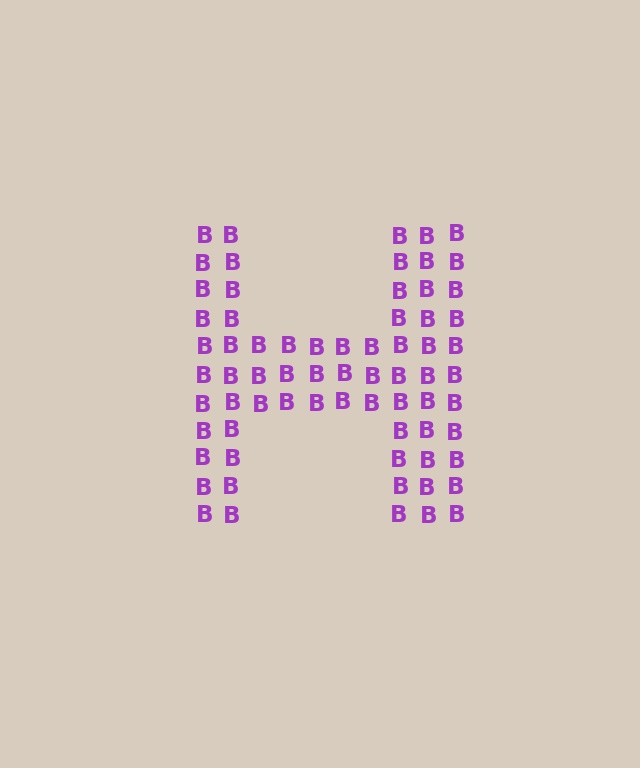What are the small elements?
The small elements are letter B's.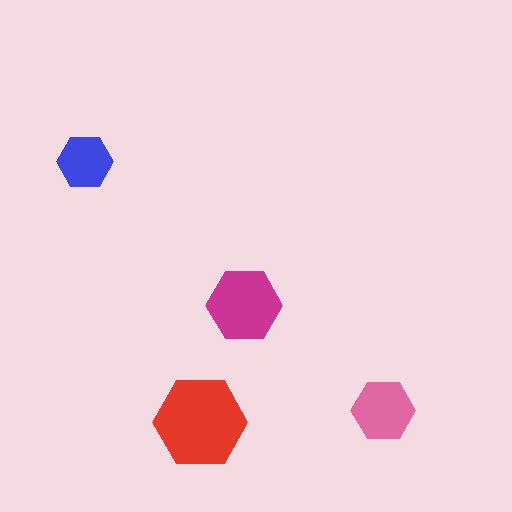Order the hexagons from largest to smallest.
the red one, the magenta one, the pink one, the blue one.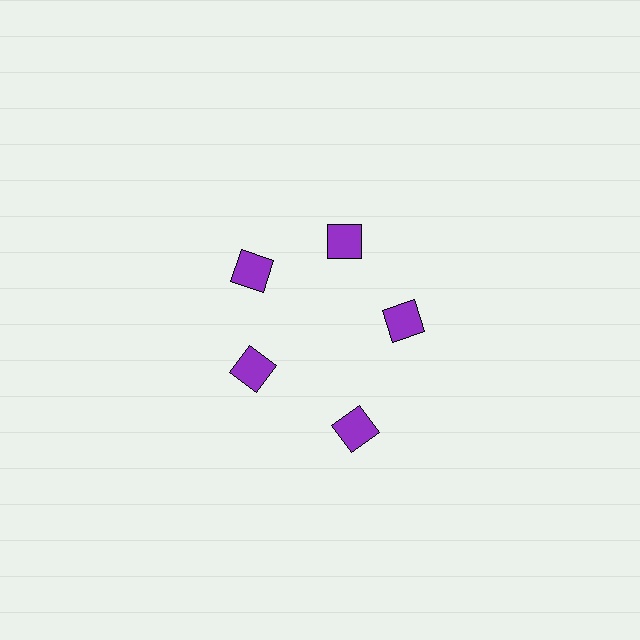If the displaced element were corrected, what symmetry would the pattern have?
It would have 5-fold rotational symmetry — the pattern would map onto itself every 72 degrees.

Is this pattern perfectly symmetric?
No. The 5 purple squares are arranged in a ring, but one element near the 5 o'clock position is pushed outward from the center, breaking the 5-fold rotational symmetry.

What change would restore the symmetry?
The symmetry would be restored by moving it inward, back onto the ring so that all 5 squares sit at equal angles and equal distance from the center.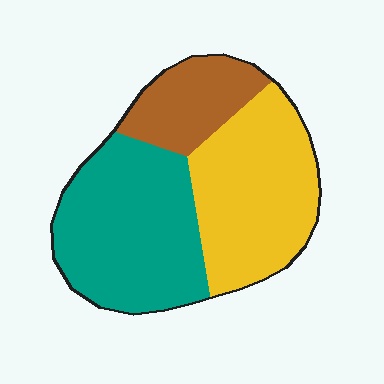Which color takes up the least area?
Brown, at roughly 20%.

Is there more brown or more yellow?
Yellow.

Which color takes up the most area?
Teal, at roughly 45%.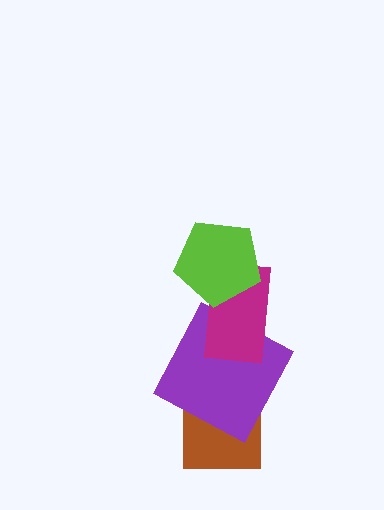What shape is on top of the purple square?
The magenta rectangle is on top of the purple square.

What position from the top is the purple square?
The purple square is 3rd from the top.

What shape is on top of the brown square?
The purple square is on top of the brown square.